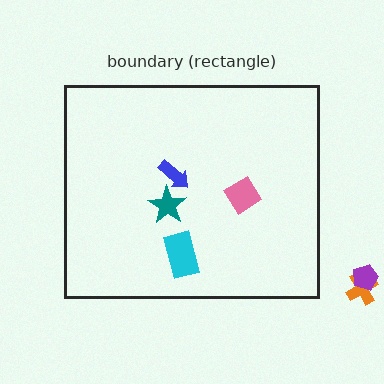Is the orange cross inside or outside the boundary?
Outside.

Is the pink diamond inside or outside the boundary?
Inside.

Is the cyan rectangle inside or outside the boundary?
Inside.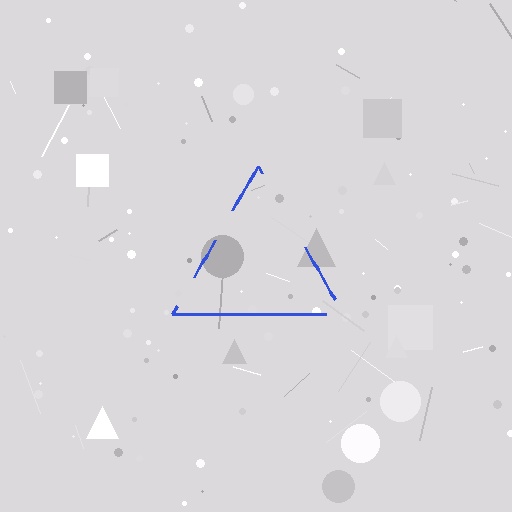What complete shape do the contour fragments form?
The contour fragments form a triangle.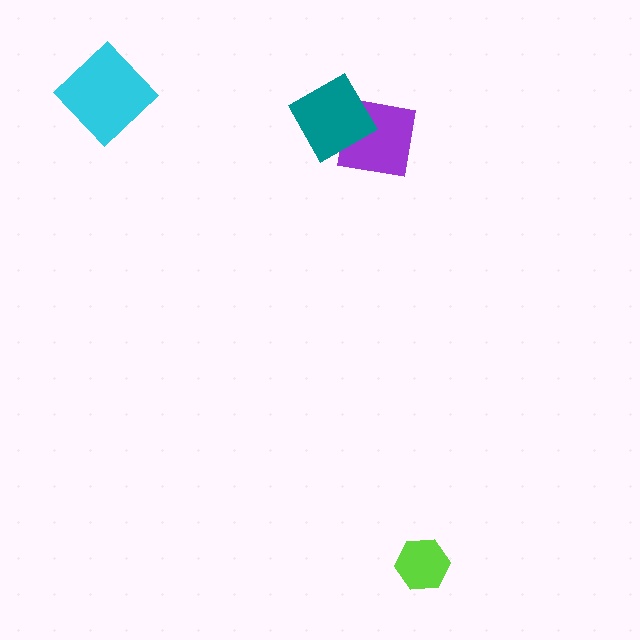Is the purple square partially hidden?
Yes, it is partially covered by another shape.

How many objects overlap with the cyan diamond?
0 objects overlap with the cyan diamond.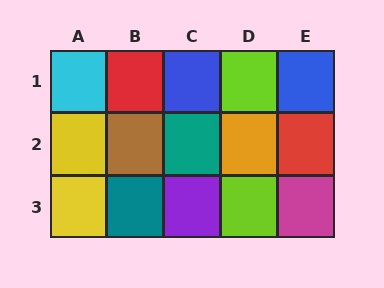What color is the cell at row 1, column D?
Lime.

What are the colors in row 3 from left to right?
Yellow, teal, purple, lime, magenta.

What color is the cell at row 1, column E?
Blue.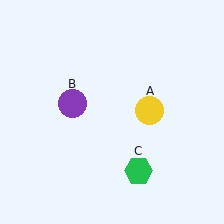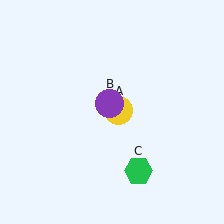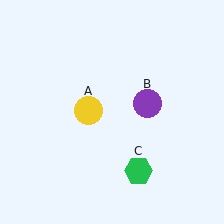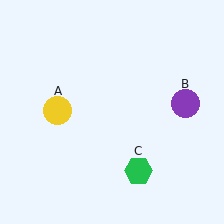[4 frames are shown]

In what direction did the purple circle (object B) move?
The purple circle (object B) moved right.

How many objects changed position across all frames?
2 objects changed position: yellow circle (object A), purple circle (object B).